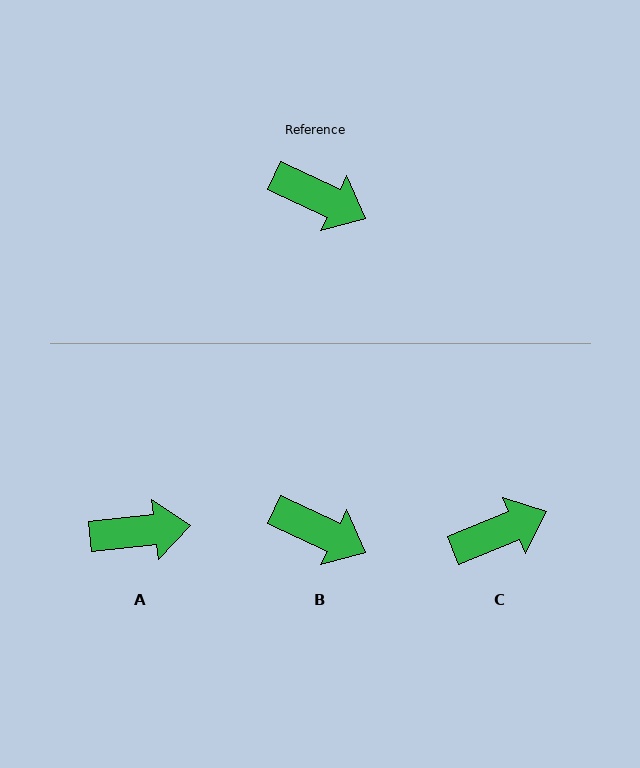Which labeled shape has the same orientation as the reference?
B.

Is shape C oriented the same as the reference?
No, it is off by about 47 degrees.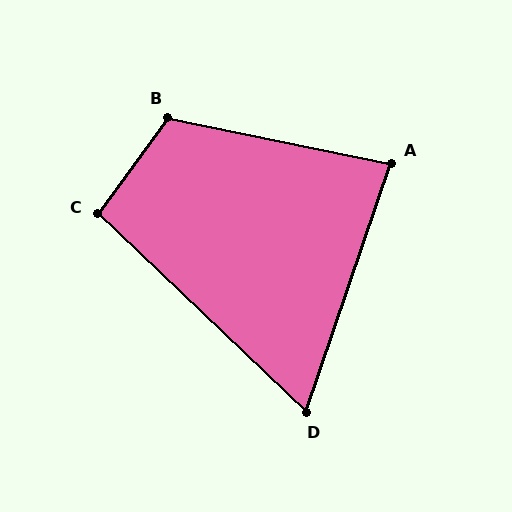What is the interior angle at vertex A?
Approximately 83 degrees (acute).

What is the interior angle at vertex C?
Approximately 97 degrees (obtuse).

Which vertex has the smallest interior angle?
D, at approximately 65 degrees.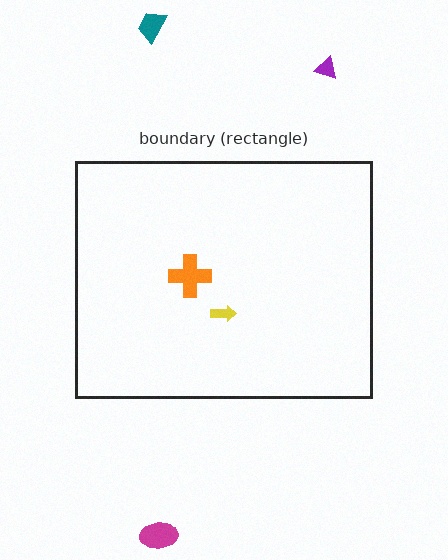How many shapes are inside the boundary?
2 inside, 3 outside.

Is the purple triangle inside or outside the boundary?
Outside.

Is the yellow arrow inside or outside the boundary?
Inside.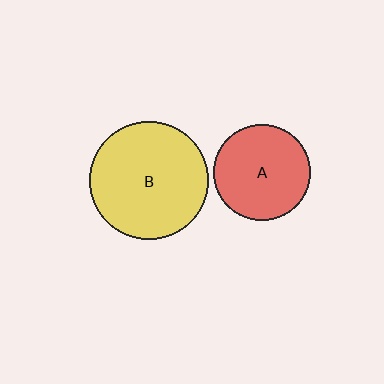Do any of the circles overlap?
No, none of the circles overlap.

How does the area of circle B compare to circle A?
Approximately 1.5 times.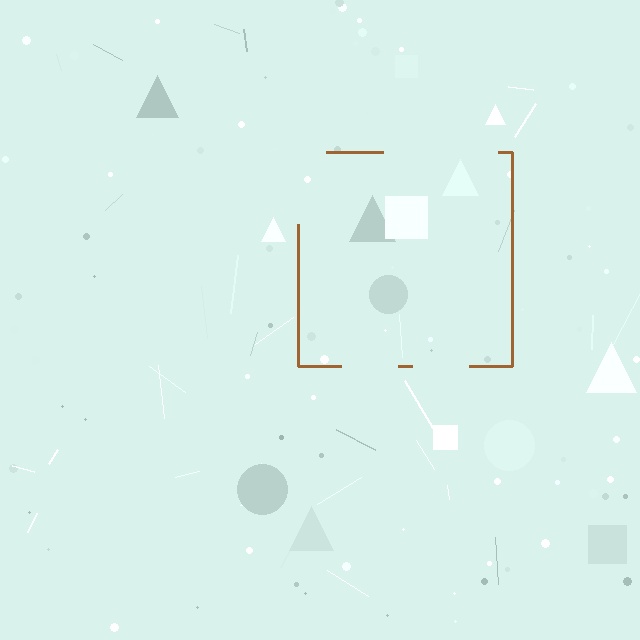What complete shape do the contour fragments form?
The contour fragments form a square.